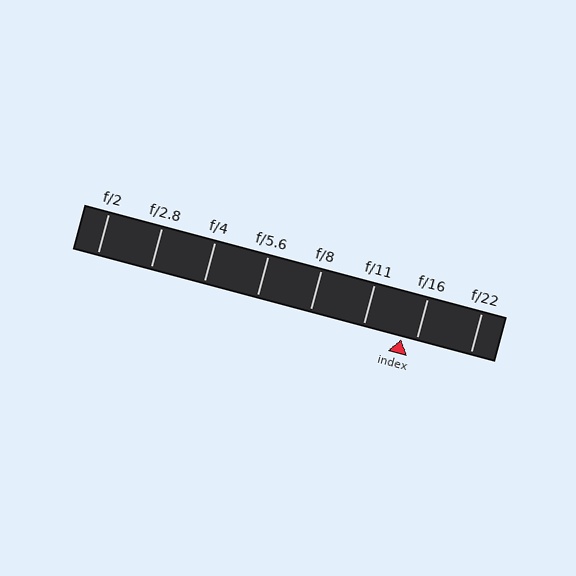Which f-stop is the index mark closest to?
The index mark is closest to f/16.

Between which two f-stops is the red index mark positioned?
The index mark is between f/11 and f/16.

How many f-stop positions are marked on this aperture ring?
There are 8 f-stop positions marked.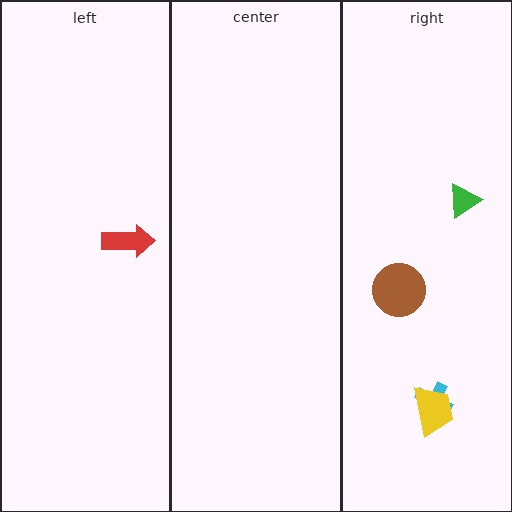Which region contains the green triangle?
The right region.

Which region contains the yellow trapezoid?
The right region.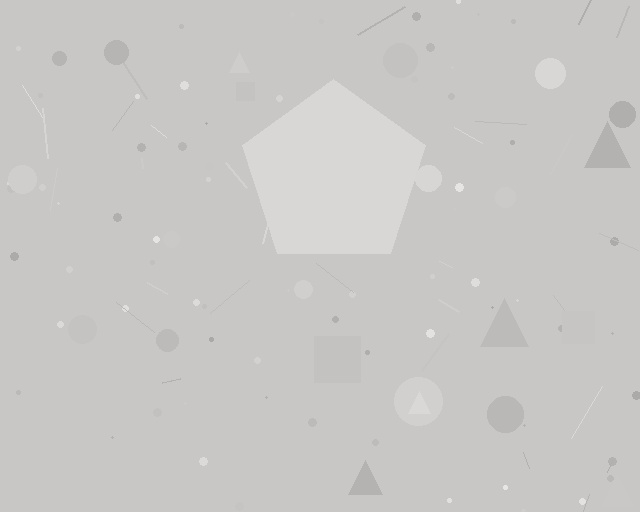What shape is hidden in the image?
A pentagon is hidden in the image.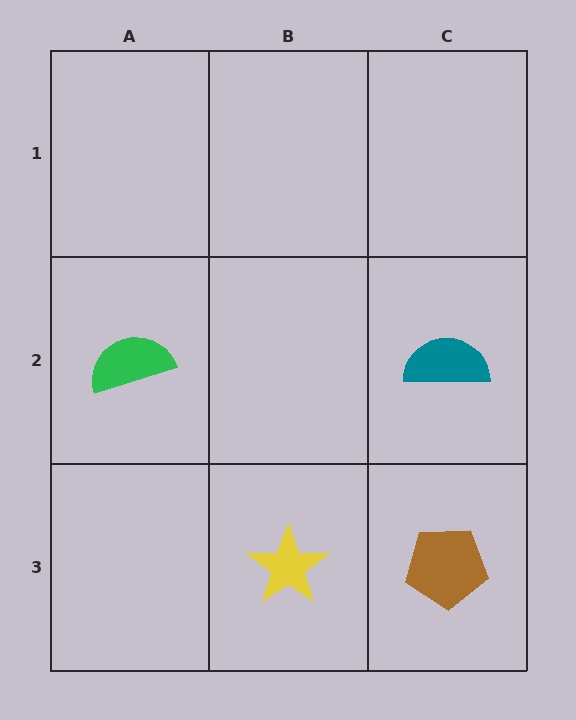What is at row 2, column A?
A green semicircle.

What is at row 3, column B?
A yellow star.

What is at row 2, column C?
A teal semicircle.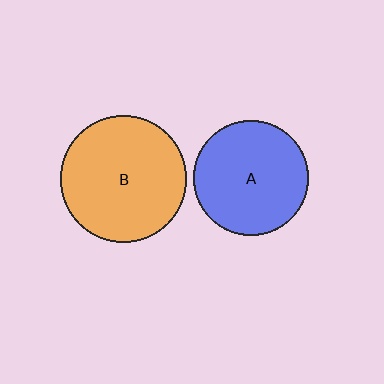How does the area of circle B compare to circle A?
Approximately 1.2 times.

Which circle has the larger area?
Circle B (orange).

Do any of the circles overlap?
No, none of the circles overlap.